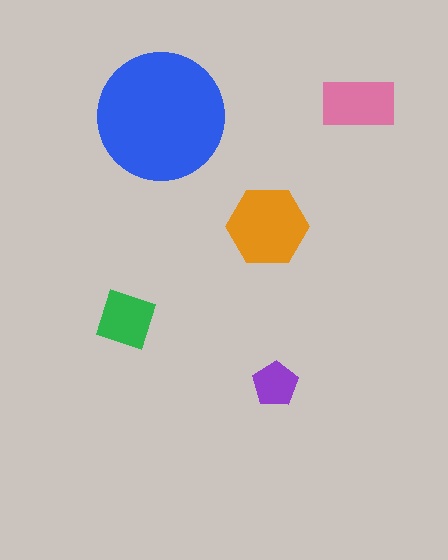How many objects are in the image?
There are 5 objects in the image.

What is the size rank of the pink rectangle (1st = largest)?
3rd.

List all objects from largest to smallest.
The blue circle, the orange hexagon, the pink rectangle, the green diamond, the purple pentagon.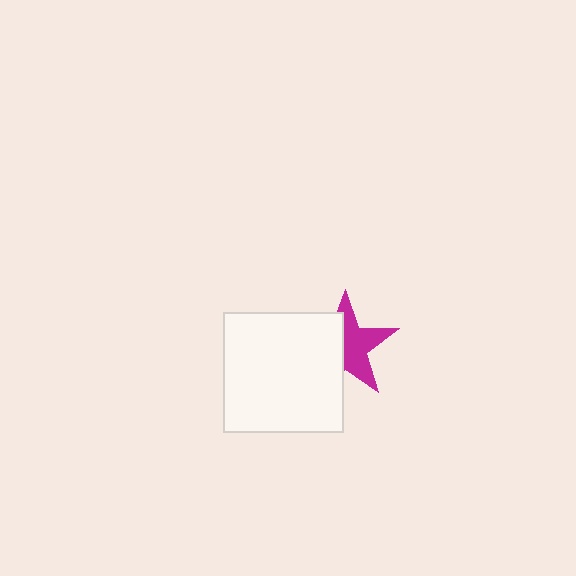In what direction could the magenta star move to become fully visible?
The magenta star could move right. That would shift it out from behind the white square entirely.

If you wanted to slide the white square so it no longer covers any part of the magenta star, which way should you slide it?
Slide it left — that is the most direct way to separate the two shapes.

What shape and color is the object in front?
The object in front is a white square.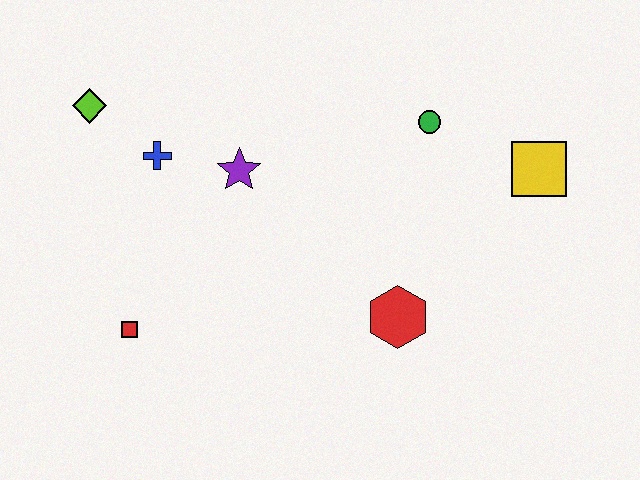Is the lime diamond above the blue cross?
Yes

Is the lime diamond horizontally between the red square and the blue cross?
No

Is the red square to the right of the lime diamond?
Yes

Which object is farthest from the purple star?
The yellow square is farthest from the purple star.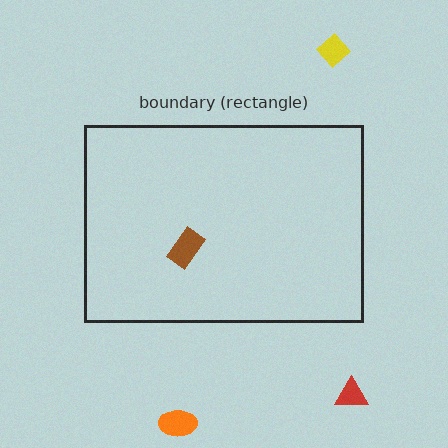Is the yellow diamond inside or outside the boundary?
Outside.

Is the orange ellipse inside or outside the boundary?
Outside.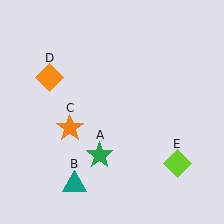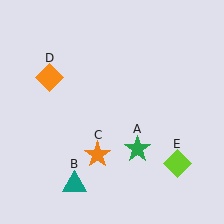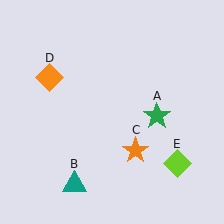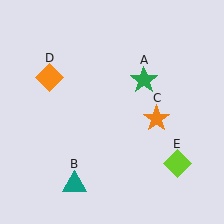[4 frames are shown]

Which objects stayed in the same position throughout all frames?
Teal triangle (object B) and orange diamond (object D) and lime diamond (object E) remained stationary.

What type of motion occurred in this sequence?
The green star (object A), orange star (object C) rotated counterclockwise around the center of the scene.